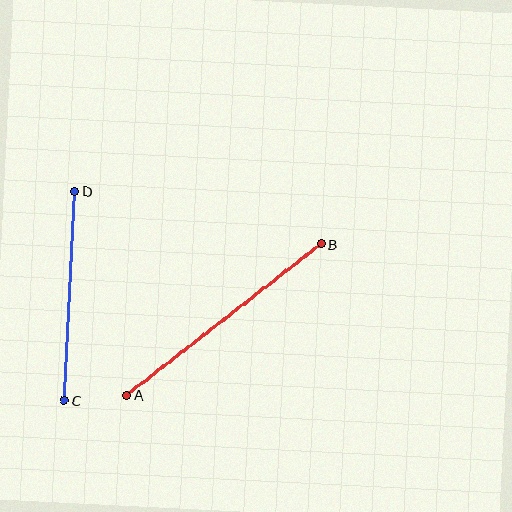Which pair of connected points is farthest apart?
Points A and B are farthest apart.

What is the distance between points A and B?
The distance is approximately 246 pixels.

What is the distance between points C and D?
The distance is approximately 209 pixels.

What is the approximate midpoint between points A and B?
The midpoint is at approximately (224, 319) pixels.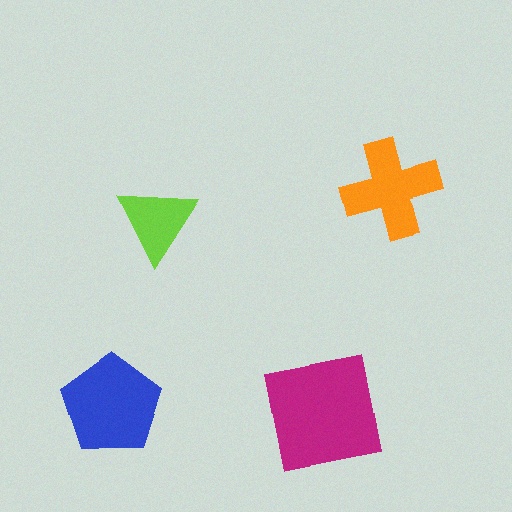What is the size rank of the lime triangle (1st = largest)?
4th.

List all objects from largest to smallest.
The magenta square, the blue pentagon, the orange cross, the lime triangle.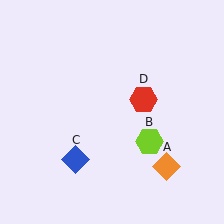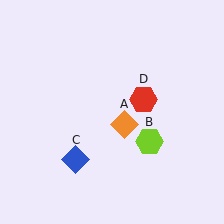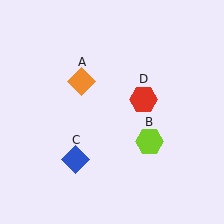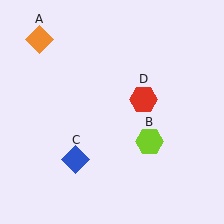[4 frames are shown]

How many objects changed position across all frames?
1 object changed position: orange diamond (object A).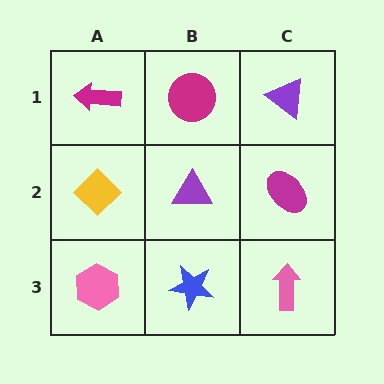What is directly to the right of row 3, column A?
A blue star.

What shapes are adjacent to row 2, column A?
A magenta arrow (row 1, column A), a pink hexagon (row 3, column A), a purple triangle (row 2, column B).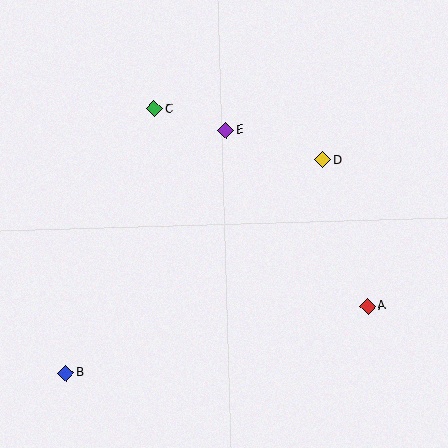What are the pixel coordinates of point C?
Point C is at (155, 109).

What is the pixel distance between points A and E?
The distance between A and E is 226 pixels.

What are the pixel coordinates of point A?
Point A is at (368, 306).